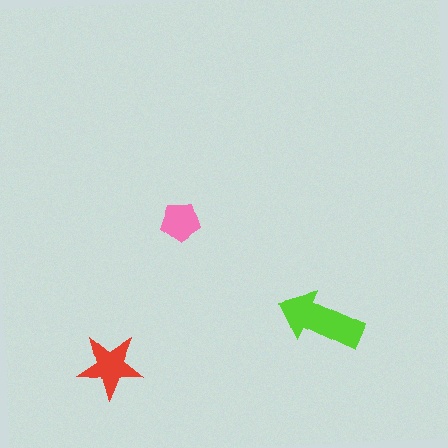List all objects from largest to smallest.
The lime arrow, the red star, the pink pentagon.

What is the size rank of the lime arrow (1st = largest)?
1st.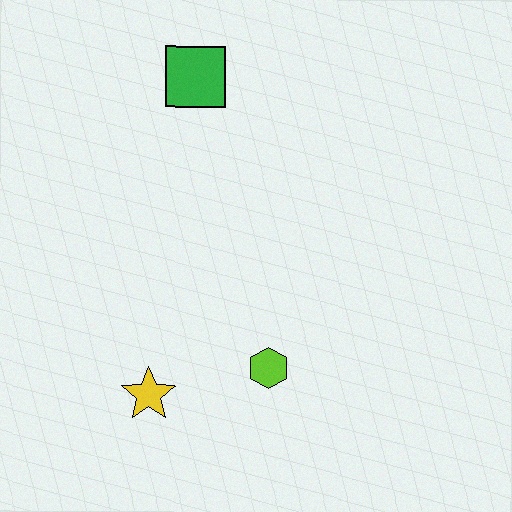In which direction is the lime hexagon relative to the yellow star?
The lime hexagon is to the right of the yellow star.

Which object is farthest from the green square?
The yellow star is farthest from the green square.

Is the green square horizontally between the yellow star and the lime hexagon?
Yes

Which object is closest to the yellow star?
The lime hexagon is closest to the yellow star.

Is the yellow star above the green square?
No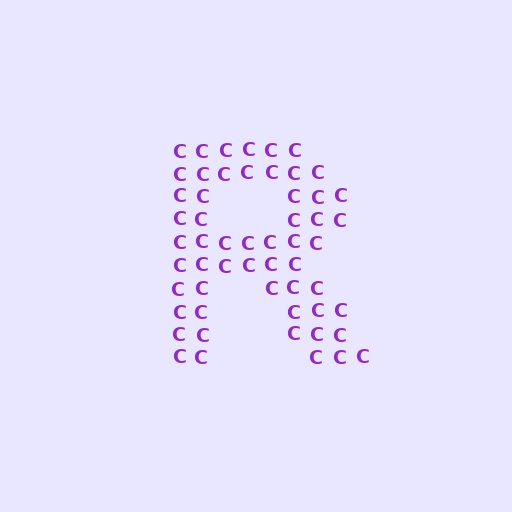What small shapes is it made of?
It is made of small letter C's.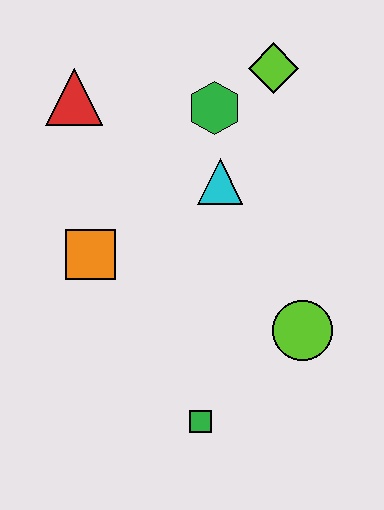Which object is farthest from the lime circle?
The red triangle is farthest from the lime circle.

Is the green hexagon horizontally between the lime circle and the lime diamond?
No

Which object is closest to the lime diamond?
The green hexagon is closest to the lime diamond.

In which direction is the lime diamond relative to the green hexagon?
The lime diamond is to the right of the green hexagon.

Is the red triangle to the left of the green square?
Yes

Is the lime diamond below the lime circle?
No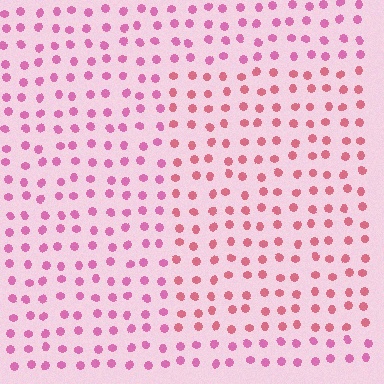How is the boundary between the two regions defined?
The boundary is defined purely by a slight shift in hue (about 25 degrees). Spacing, size, and orientation are identical on both sides.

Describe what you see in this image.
The image is filled with small pink elements in a uniform arrangement. A rectangle-shaped region is visible where the elements are tinted to a slightly different hue, forming a subtle color boundary.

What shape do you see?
I see a rectangle.